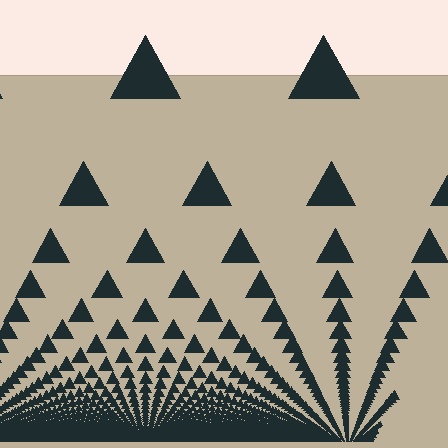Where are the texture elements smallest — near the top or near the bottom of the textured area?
Near the bottom.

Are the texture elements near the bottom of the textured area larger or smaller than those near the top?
Smaller. The gradient is inverted — elements near the bottom are smaller and denser.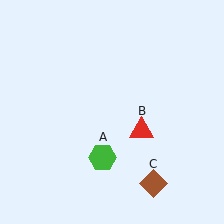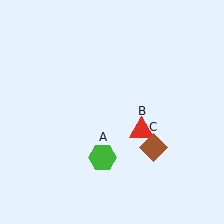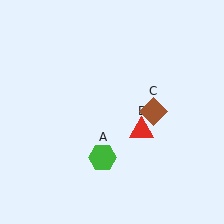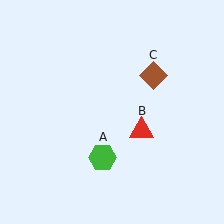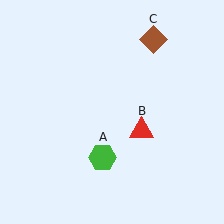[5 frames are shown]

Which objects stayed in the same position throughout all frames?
Green hexagon (object A) and red triangle (object B) remained stationary.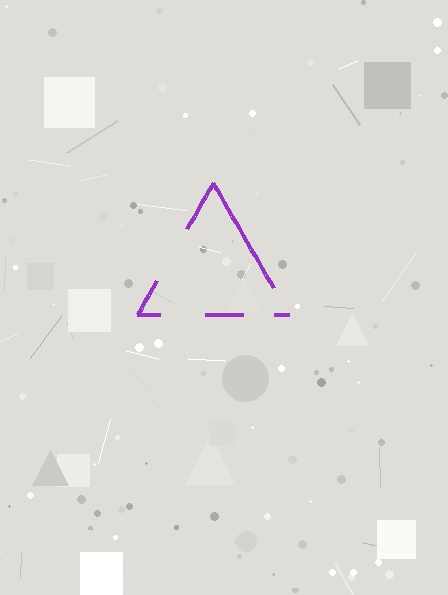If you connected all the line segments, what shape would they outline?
They would outline a triangle.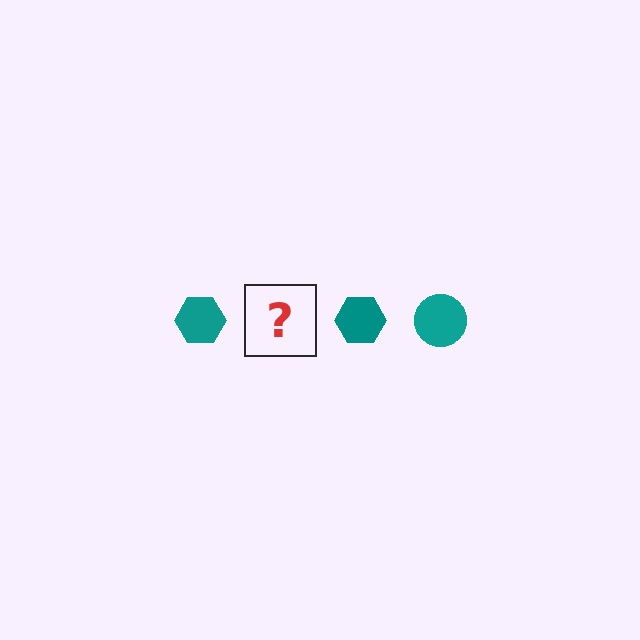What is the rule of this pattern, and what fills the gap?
The rule is that the pattern cycles through hexagon, circle shapes in teal. The gap should be filled with a teal circle.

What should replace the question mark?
The question mark should be replaced with a teal circle.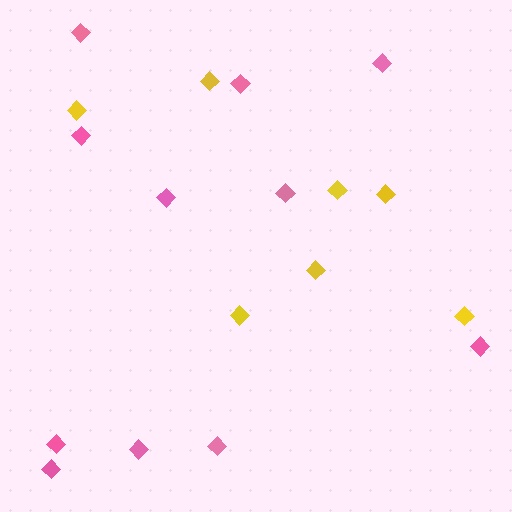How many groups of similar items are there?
There are 2 groups: one group of pink diamonds (11) and one group of yellow diamonds (7).